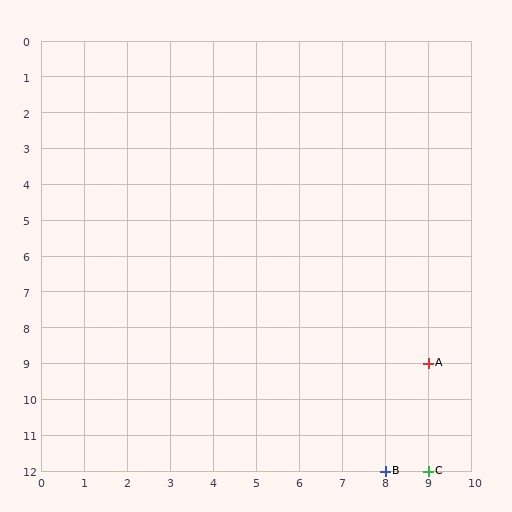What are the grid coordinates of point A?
Point A is at grid coordinates (9, 9).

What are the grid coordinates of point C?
Point C is at grid coordinates (9, 12).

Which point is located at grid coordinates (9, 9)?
Point A is at (9, 9).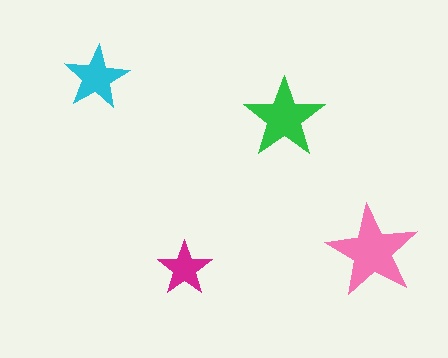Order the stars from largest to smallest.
the pink one, the green one, the cyan one, the magenta one.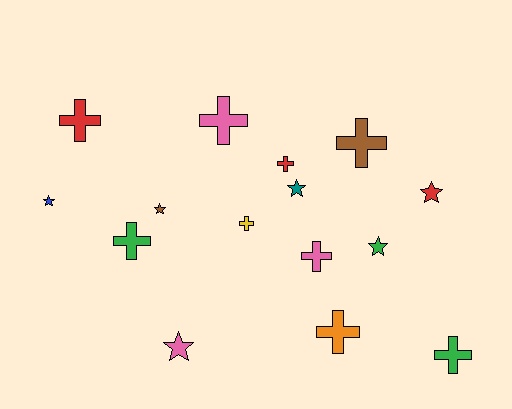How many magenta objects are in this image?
There are no magenta objects.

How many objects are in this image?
There are 15 objects.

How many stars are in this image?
There are 6 stars.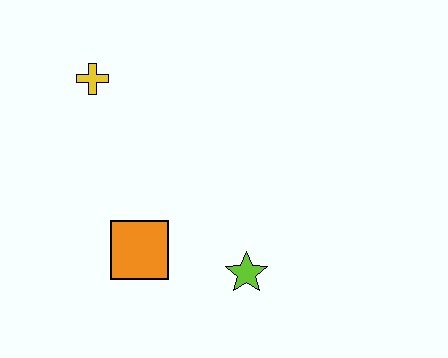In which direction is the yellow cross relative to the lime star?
The yellow cross is above the lime star.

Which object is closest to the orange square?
The lime star is closest to the orange square.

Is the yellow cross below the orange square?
No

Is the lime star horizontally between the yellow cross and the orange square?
No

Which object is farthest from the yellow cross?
The lime star is farthest from the yellow cross.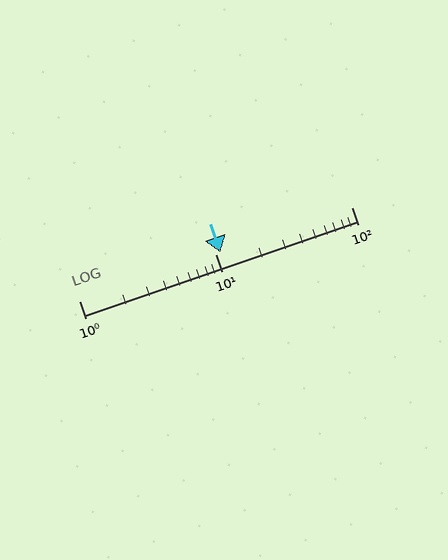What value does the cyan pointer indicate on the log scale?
The pointer indicates approximately 11.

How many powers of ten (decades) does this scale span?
The scale spans 2 decades, from 1 to 100.